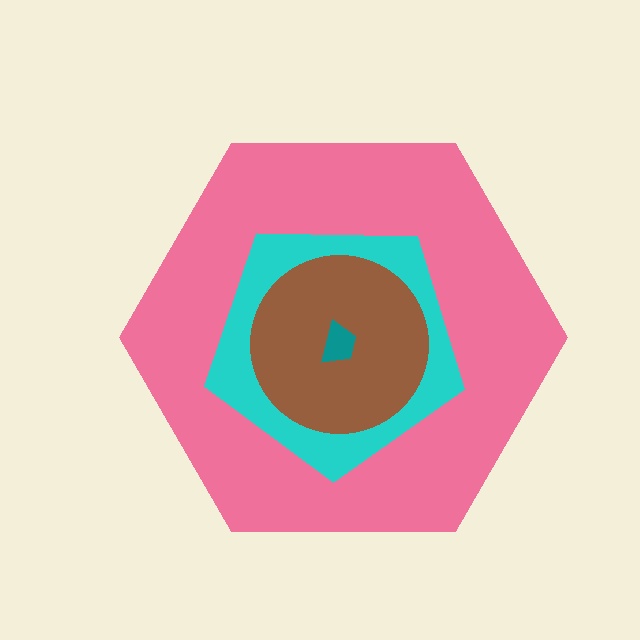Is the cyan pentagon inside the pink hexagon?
Yes.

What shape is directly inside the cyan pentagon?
The brown circle.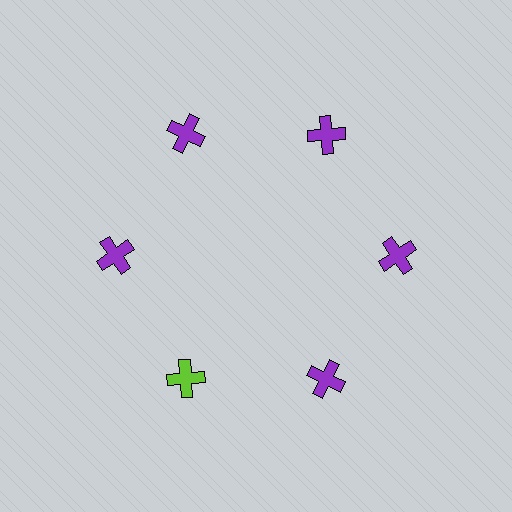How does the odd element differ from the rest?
It has a different color: lime instead of purple.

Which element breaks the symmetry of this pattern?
The lime cross at roughly the 7 o'clock position breaks the symmetry. All other shapes are purple crosses.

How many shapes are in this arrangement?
There are 6 shapes arranged in a ring pattern.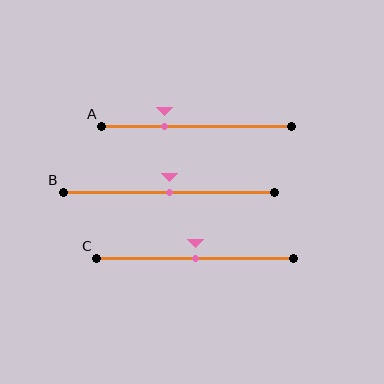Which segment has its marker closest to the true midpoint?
Segment B has its marker closest to the true midpoint.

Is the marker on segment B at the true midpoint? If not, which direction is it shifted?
Yes, the marker on segment B is at the true midpoint.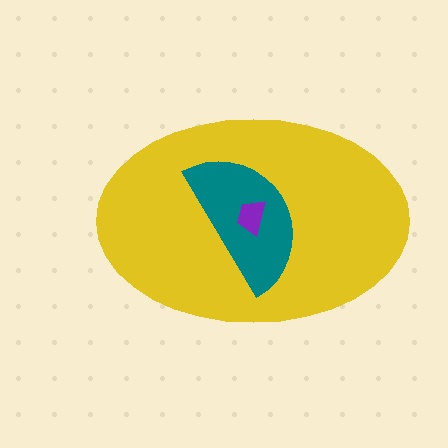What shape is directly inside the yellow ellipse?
The teal semicircle.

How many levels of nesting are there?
3.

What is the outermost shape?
The yellow ellipse.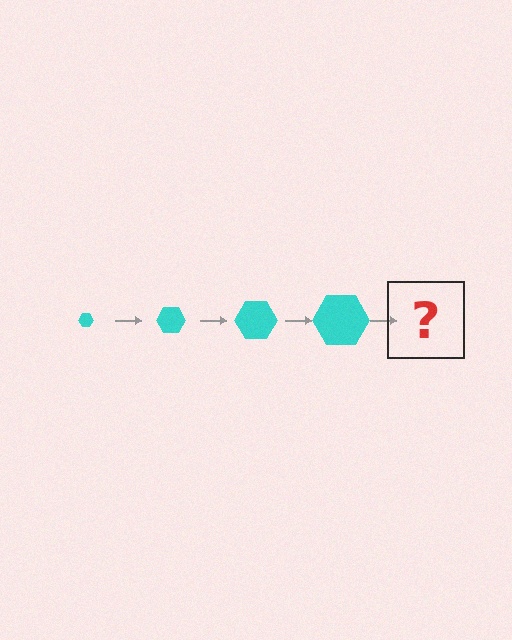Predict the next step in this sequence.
The next step is a cyan hexagon, larger than the previous one.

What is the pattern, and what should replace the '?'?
The pattern is that the hexagon gets progressively larger each step. The '?' should be a cyan hexagon, larger than the previous one.